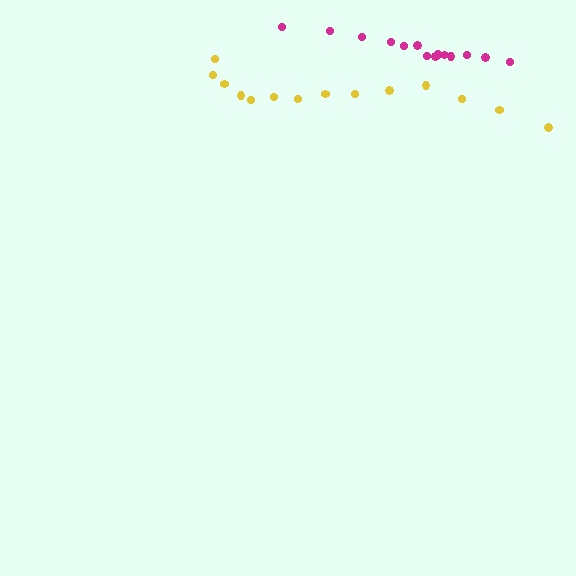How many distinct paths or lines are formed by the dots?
There are 2 distinct paths.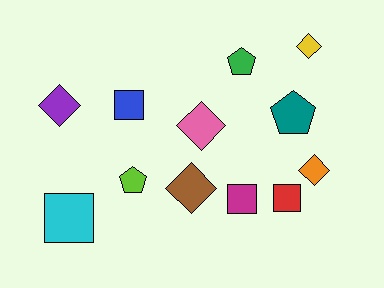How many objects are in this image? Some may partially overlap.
There are 12 objects.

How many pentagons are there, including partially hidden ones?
There are 3 pentagons.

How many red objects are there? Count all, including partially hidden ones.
There is 1 red object.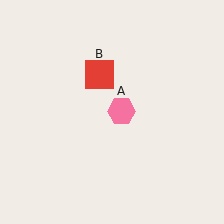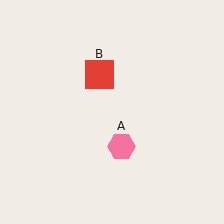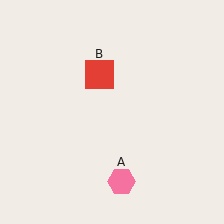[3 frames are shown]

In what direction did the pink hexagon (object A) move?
The pink hexagon (object A) moved down.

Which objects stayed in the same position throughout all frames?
Red square (object B) remained stationary.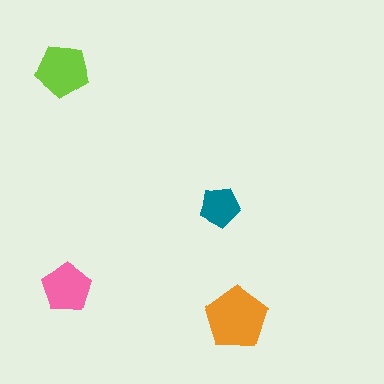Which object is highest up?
The lime pentagon is topmost.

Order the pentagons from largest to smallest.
the orange one, the lime one, the pink one, the teal one.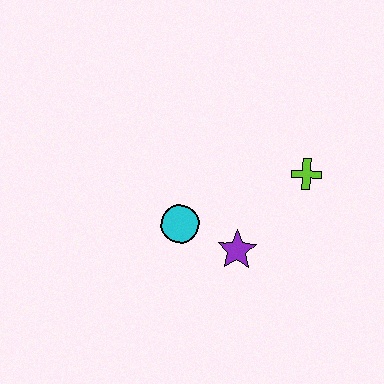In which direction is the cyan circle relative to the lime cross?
The cyan circle is to the left of the lime cross.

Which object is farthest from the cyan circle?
The lime cross is farthest from the cyan circle.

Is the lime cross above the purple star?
Yes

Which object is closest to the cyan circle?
The purple star is closest to the cyan circle.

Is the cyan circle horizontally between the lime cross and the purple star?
No